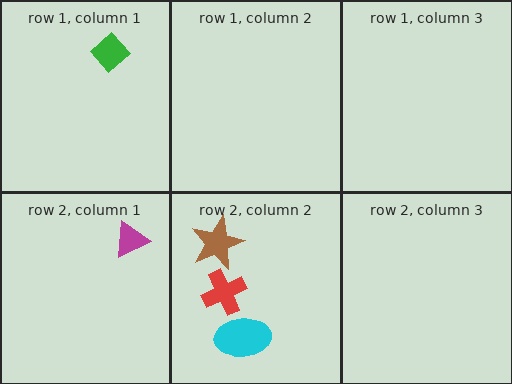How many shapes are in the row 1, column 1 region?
1.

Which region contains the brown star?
The row 2, column 2 region.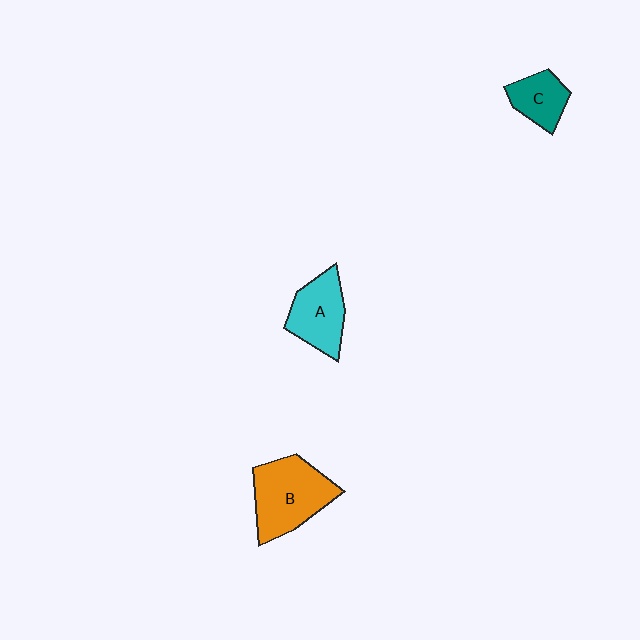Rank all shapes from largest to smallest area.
From largest to smallest: B (orange), A (cyan), C (teal).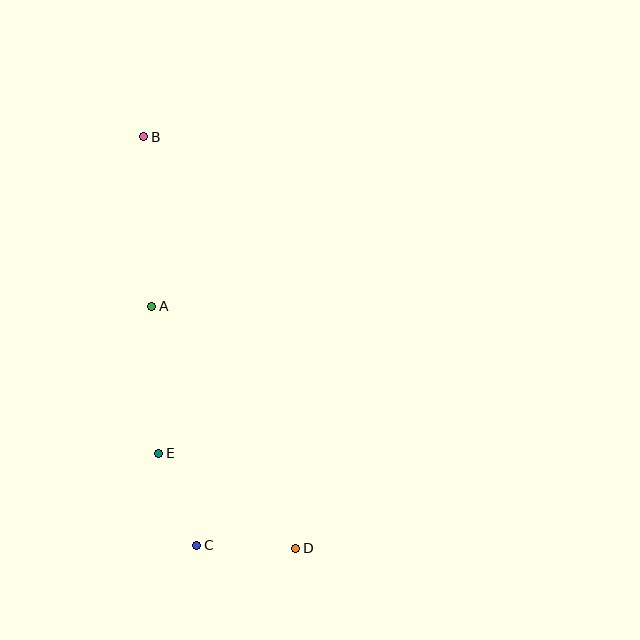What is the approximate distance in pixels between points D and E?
The distance between D and E is approximately 167 pixels.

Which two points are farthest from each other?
Points B and D are farthest from each other.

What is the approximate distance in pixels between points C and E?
The distance between C and E is approximately 100 pixels.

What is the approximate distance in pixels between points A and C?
The distance between A and C is approximately 243 pixels.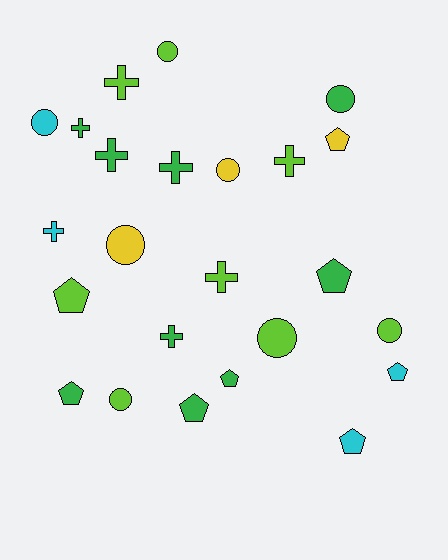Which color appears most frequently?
Green, with 9 objects.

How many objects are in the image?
There are 24 objects.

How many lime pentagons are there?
There is 1 lime pentagon.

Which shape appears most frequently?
Circle, with 8 objects.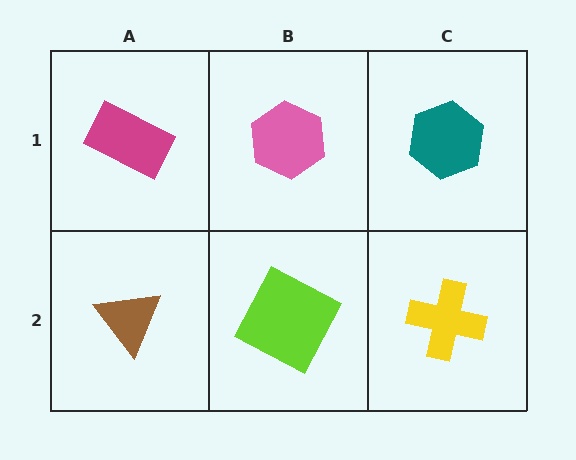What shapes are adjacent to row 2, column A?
A magenta rectangle (row 1, column A), a lime square (row 2, column B).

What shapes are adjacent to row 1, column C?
A yellow cross (row 2, column C), a pink hexagon (row 1, column B).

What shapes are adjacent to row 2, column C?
A teal hexagon (row 1, column C), a lime square (row 2, column B).